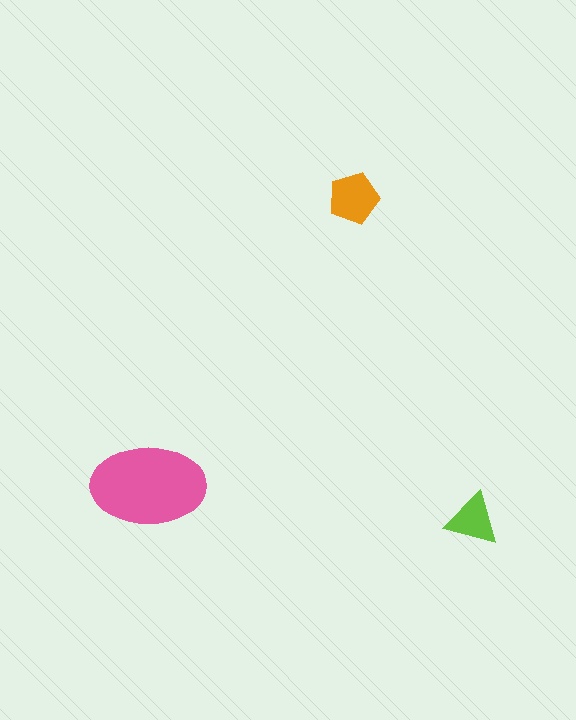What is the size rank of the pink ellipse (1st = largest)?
1st.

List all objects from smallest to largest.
The lime triangle, the orange pentagon, the pink ellipse.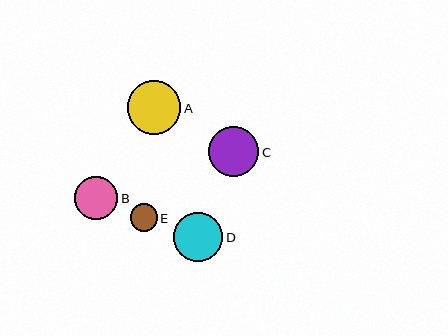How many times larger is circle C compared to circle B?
Circle C is approximately 1.2 times the size of circle B.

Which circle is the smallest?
Circle E is the smallest with a size of approximately 27 pixels.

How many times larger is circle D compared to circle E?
Circle D is approximately 1.8 times the size of circle E.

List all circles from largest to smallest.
From largest to smallest: A, C, D, B, E.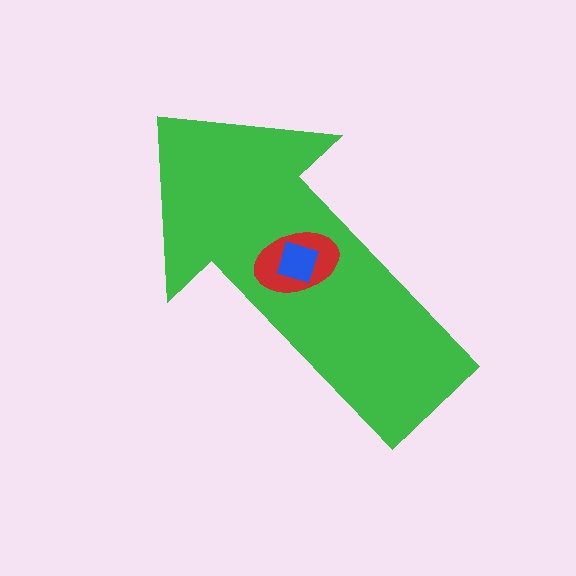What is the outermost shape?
The green arrow.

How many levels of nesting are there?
3.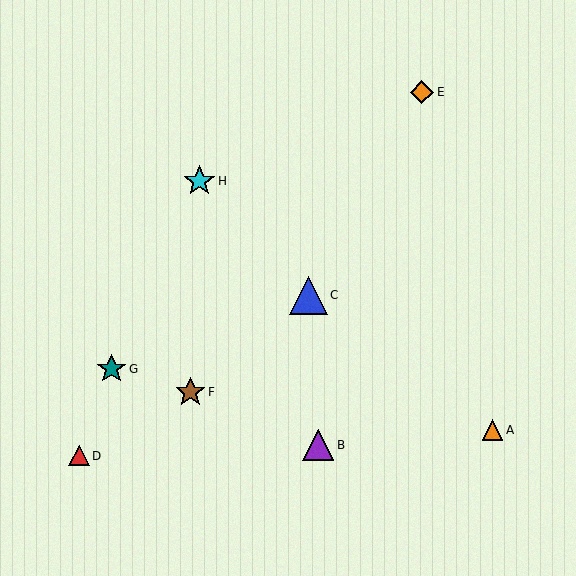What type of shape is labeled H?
Shape H is a cyan star.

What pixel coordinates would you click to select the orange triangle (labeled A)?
Click at (492, 430) to select the orange triangle A.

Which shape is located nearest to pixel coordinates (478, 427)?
The orange triangle (labeled A) at (492, 430) is nearest to that location.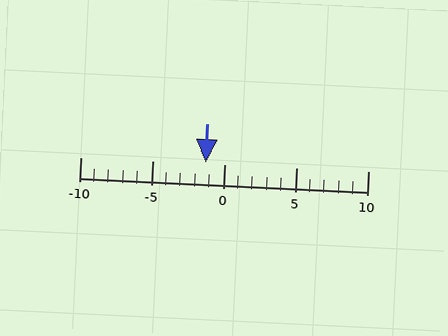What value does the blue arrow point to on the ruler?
The blue arrow points to approximately -1.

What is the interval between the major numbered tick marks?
The major tick marks are spaced 5 units apart.